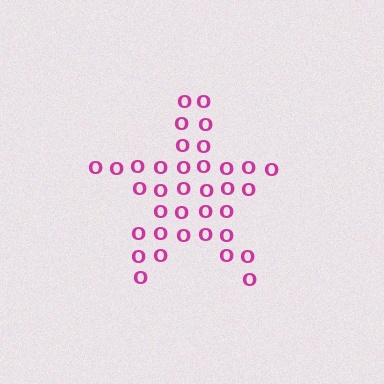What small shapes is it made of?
It is made of small letter O's.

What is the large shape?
The large shape is a star.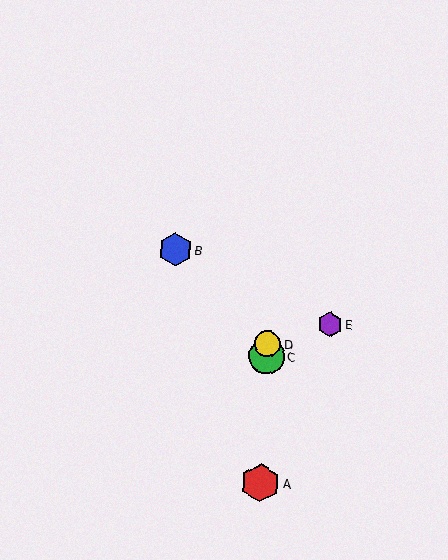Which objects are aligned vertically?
Objects A, C, D are aligned vertically.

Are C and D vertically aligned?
Yes, both are at x≈267.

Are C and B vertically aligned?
No, C is at x≈267 and B is at x≈175.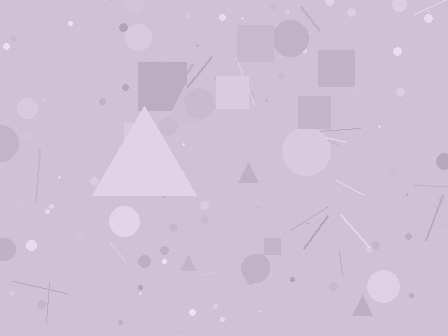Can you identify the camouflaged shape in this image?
The camouflaged shape is a triangle.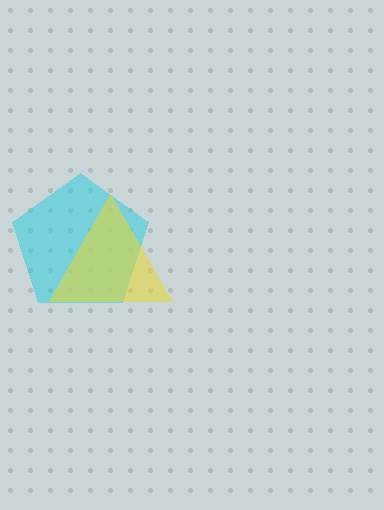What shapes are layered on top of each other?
The layered shapes are: a cyan pentagon, a yellow triangle.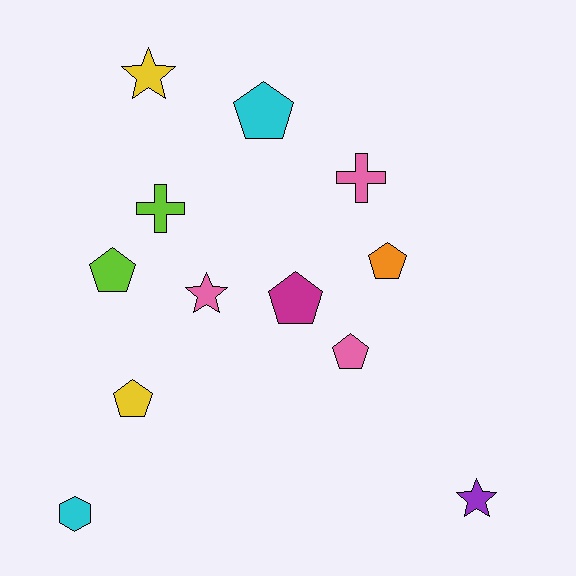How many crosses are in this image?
There are 2 crosses.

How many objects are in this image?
There are 12 objects.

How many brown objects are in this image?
There are no brown objects.